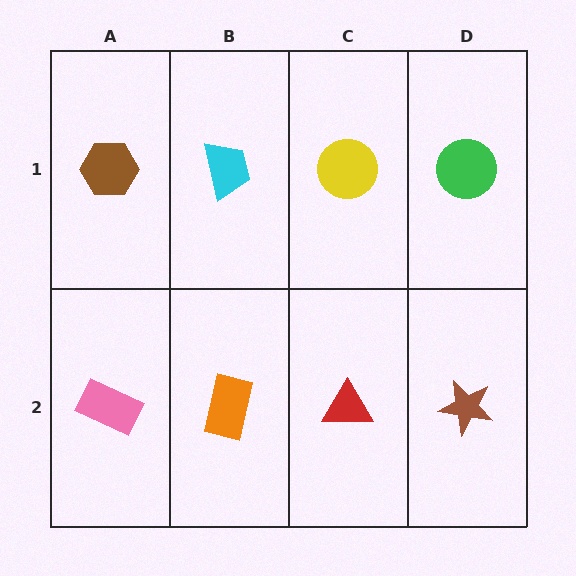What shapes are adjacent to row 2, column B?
A cyan trapezoid (row 1, column B), a pink rectangle (row 2, column A), a red triangle (row 2, column C).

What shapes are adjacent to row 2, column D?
A green circle (row 1, column D), a red triangle (row 2, column C).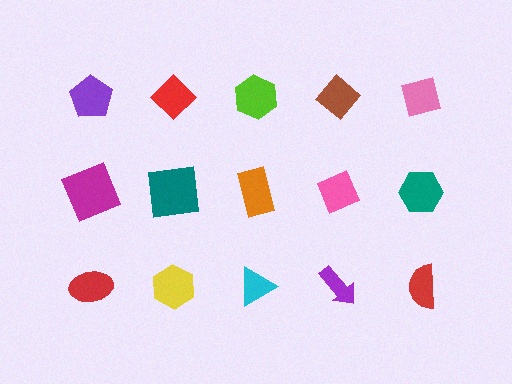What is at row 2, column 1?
A magenta square.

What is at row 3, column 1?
A red ellipse.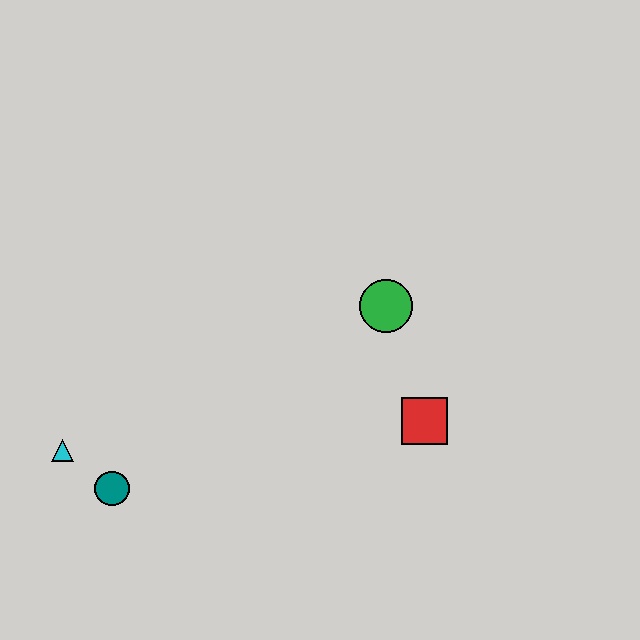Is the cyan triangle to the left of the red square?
Yes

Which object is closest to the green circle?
The red square is closest to the green circle.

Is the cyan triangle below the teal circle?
No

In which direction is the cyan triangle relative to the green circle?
The cyan triangle is to the left of the green circle.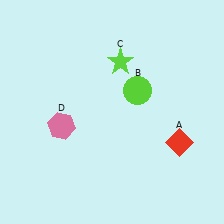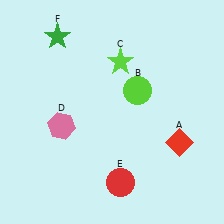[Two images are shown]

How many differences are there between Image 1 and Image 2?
There are 2 differences between the two images.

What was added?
A red circle (E), a green star (F) were added in Image 2.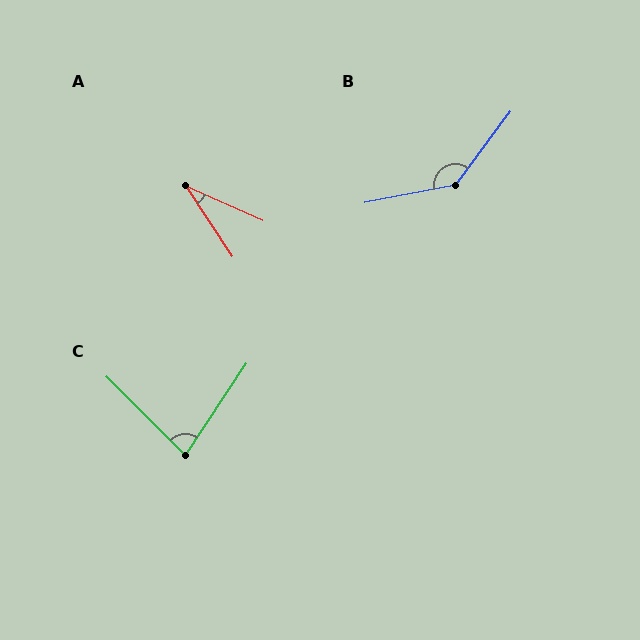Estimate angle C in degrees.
Approximately 79 degrees.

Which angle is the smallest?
A, at approximately 32 degrees.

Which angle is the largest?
B, at approximately 138 degrees.